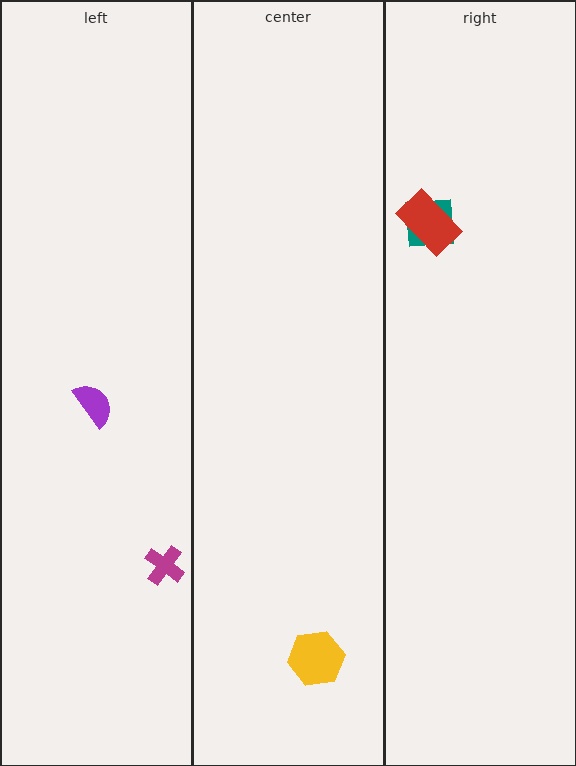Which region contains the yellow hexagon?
The center region.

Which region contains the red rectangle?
The right region.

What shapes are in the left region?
The purple semicircle, the magenta cross.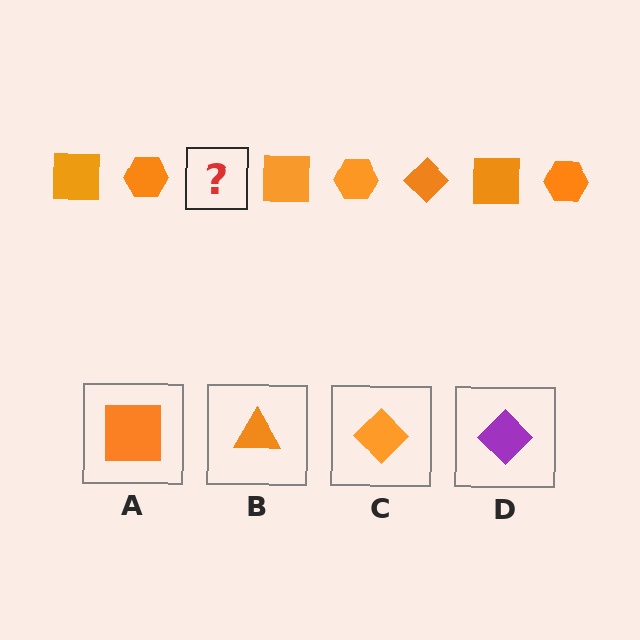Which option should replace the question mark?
Option C.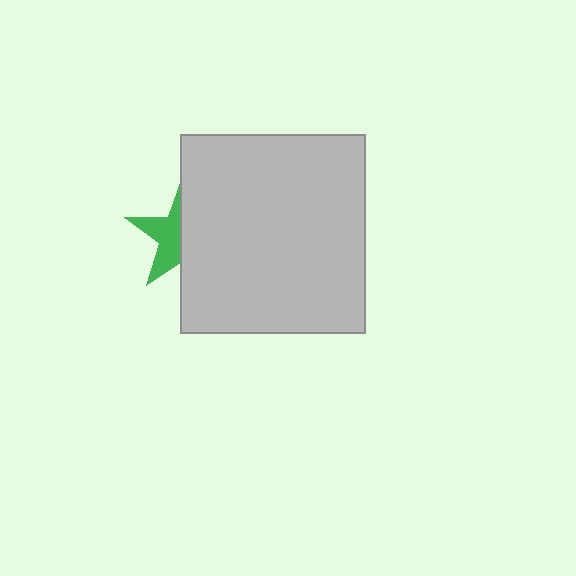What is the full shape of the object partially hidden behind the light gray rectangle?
The partially hidden object is a green star.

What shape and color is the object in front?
The object in front is a light gray rectangle.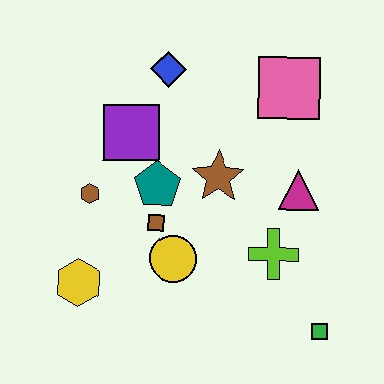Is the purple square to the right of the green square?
No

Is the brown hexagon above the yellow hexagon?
Yes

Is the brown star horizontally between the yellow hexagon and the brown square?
No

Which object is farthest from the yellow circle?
The pink square is farthest from the yellow circle.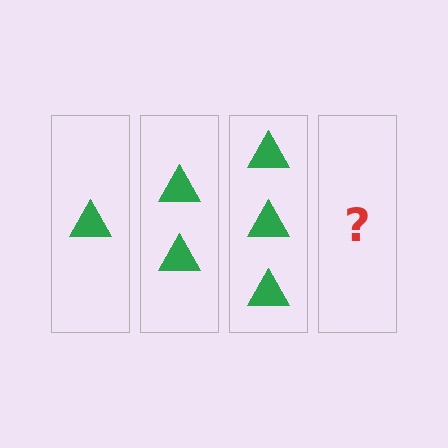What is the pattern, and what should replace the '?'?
The pattern is that each step adds one more triangle. The '?' should be 4 triangles.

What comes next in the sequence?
The next element should be 4 triangles.